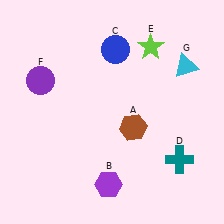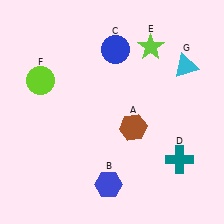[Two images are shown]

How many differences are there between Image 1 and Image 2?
There are 2 differences between the two images.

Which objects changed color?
B changed from purple to blue. F changed from purple to lime.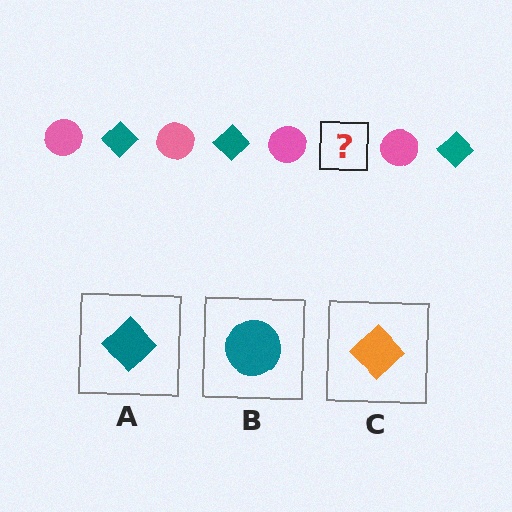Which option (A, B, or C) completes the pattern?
A.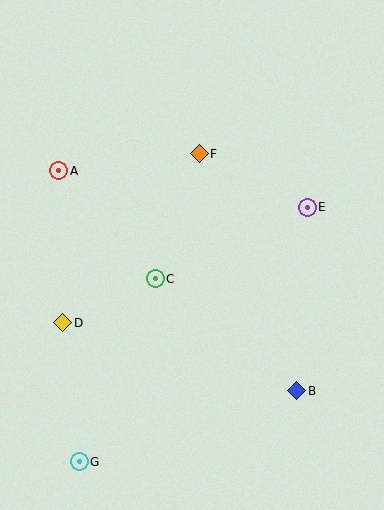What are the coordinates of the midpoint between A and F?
The midpoint between A and F is at (129, 162).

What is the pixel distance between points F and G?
The distance between F and G is 331 pixels.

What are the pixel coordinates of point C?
Point C is at (155, 279).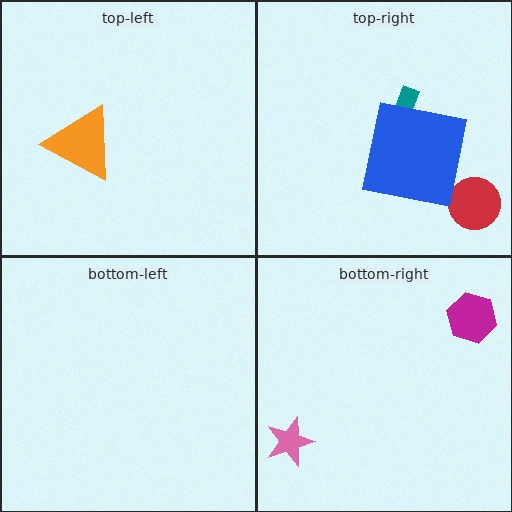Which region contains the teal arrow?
The top-right region.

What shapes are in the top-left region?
The orange triangle.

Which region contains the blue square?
The top-right region.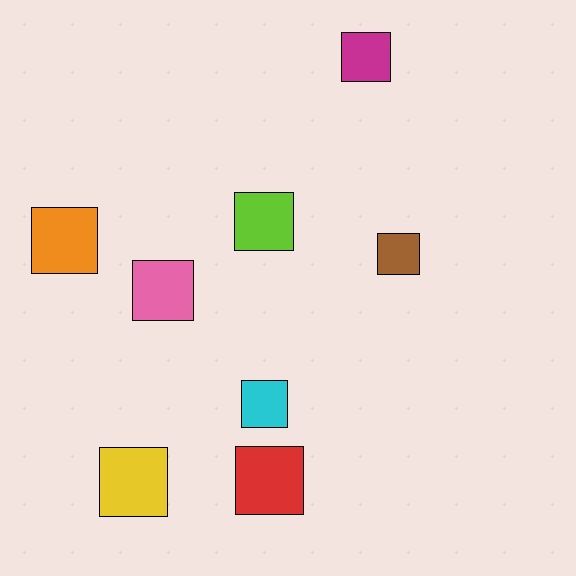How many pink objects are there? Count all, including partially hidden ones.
There is 1 pink object.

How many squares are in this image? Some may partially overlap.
There are 8 squares.